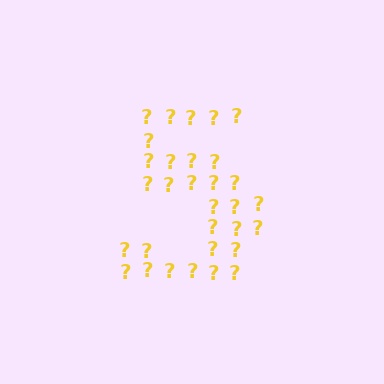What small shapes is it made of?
It is made of small question marks.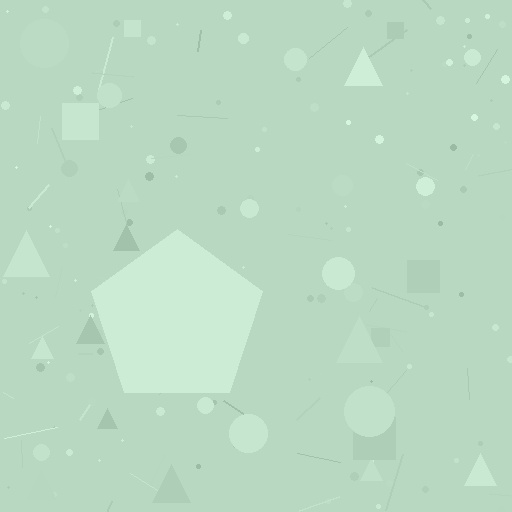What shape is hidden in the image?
A pentagon is hidden in the image.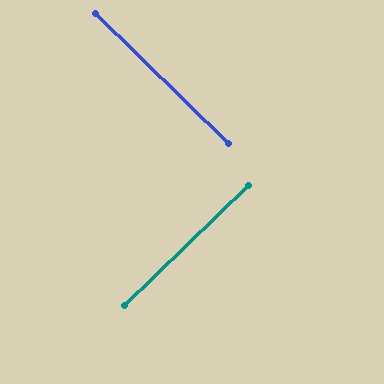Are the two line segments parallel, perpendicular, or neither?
Perpendicular — they meet at approximately 88°.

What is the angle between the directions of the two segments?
Approximately 88 degrees.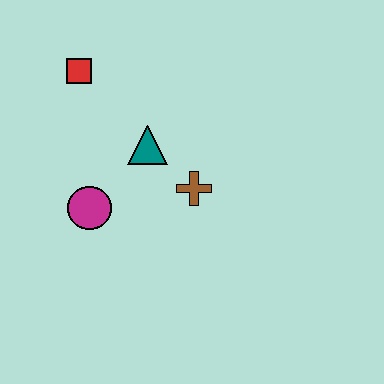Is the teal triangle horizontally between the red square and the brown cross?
Yes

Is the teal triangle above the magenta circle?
Yes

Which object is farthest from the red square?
The brown cross is farthest from the red square.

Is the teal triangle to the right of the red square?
Yes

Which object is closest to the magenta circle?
The teal triangle is closest to the magenta circle.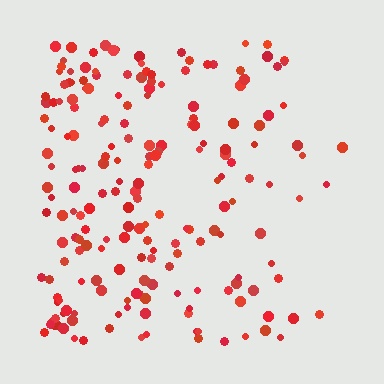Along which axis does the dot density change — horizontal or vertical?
Horizontal.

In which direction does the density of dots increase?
From right to left, with the left side densest.